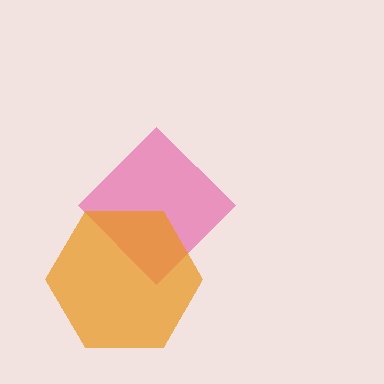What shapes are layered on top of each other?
The layered shapes are: a pink diamond, an orange hexagon.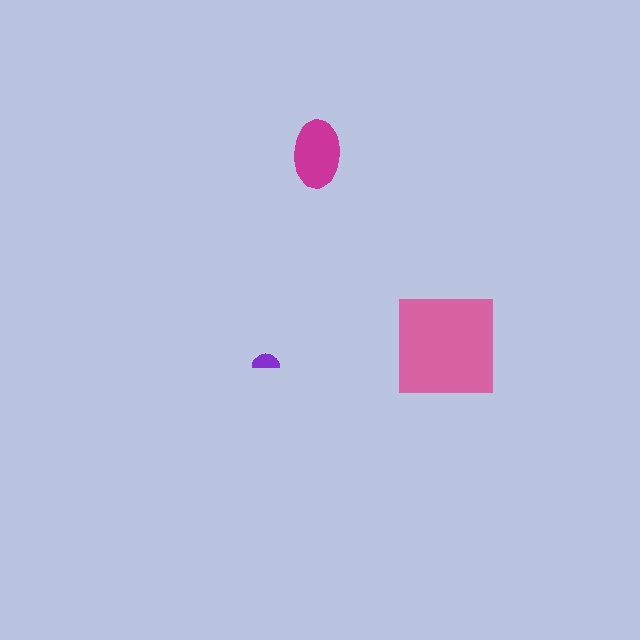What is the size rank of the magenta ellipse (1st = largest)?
2nd.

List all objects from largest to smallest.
The pink square, the magenta ellipse, the purple semicircle.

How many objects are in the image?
There are 3 objects in the image.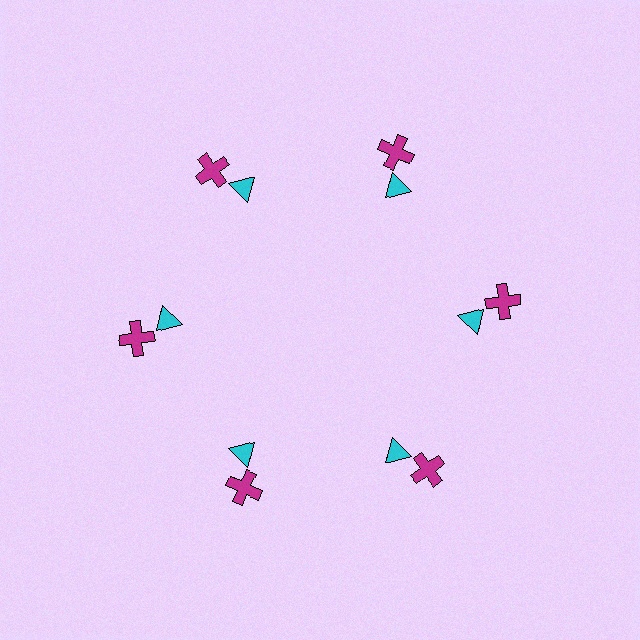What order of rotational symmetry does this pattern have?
This pattern has 6-fold rotational symmetry.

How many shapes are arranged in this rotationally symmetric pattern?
There are 12 shapes, arranged in 6 groups of 2.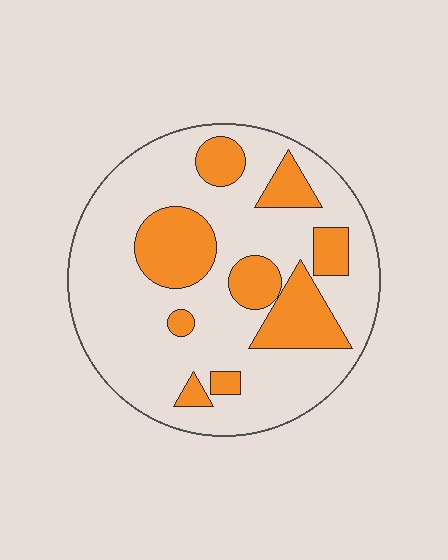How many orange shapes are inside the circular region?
9.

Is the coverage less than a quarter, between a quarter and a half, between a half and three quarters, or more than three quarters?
Between a quarter and a half.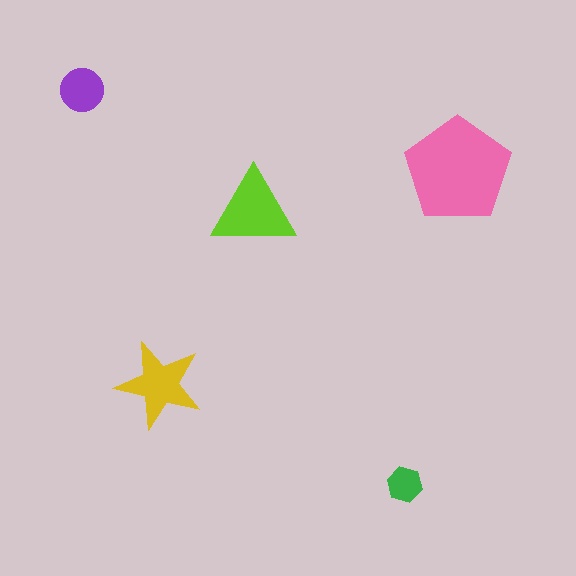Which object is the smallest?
The green hexagon.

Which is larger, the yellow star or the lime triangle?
The lime triangle.